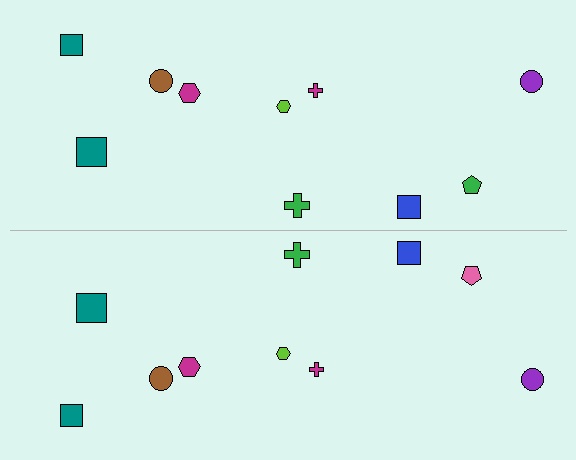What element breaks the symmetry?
The pink pentagon on the bottom side breaks the symmetry — its mirror counterpart is green.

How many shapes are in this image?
There are 20 shapes in this image.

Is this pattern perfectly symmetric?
No, the pattern is not perfectly symmetric. The pink pentagon on the bottom side breaks the symmetry — its mirror counterpart is green.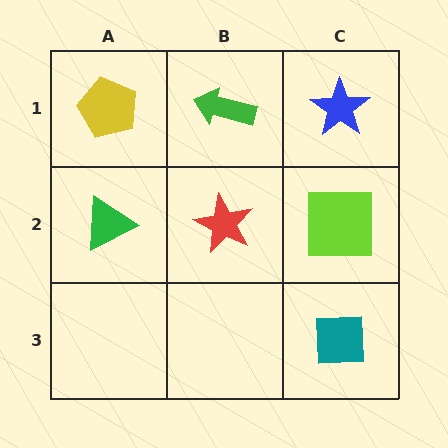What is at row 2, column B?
A red star.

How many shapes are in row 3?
1 shape.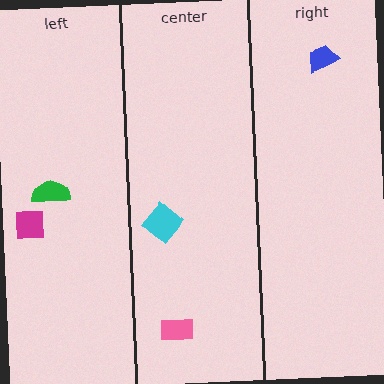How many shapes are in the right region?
1.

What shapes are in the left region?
The green semicircle, the magenta square.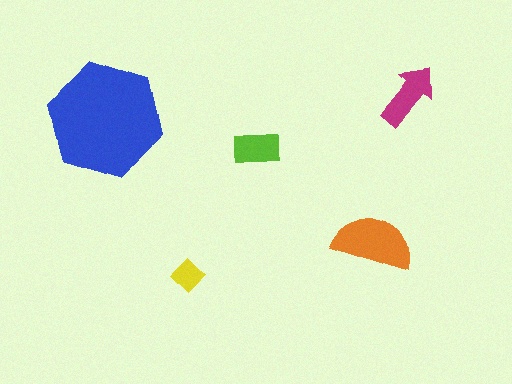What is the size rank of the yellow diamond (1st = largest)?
5th.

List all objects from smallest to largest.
The yellow diamond, the lime rectangle, the magenta arrow, the orange semicircle, the blue hexagon.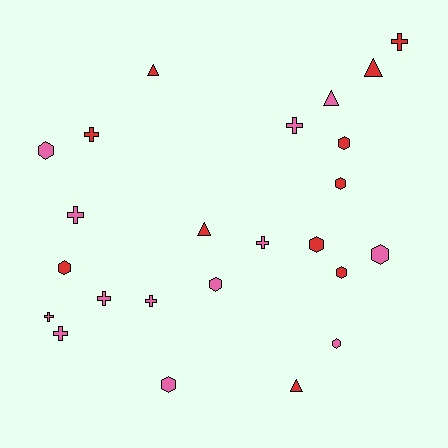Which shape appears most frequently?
Hexagon, with 10 objects.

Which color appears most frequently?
Pink, with 13 objects.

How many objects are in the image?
There are 24 objects.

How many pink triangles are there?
There is 1 pink triangle.